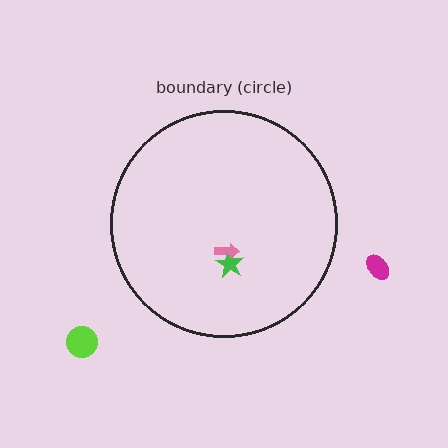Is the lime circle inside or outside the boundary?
Outside.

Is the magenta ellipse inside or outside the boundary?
Outside.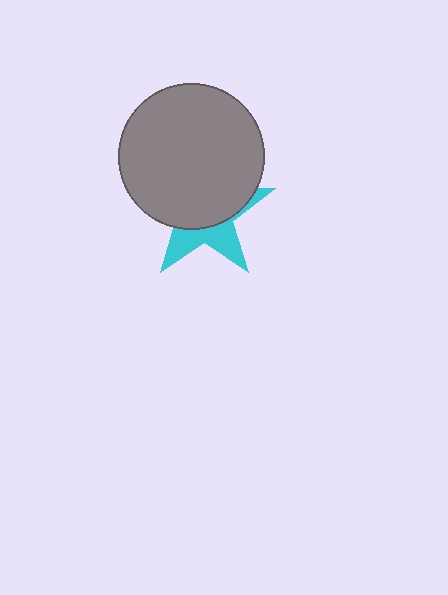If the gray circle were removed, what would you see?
You would see the complete cyan star.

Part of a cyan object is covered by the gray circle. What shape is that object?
It is a star.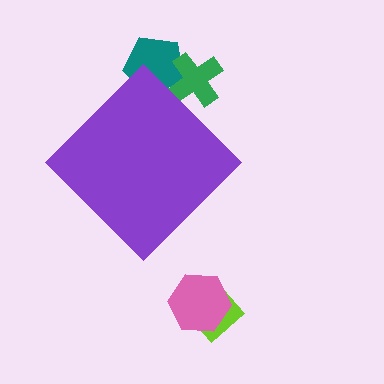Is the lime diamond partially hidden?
No, the lime diamond is fully visible.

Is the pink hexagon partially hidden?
No, the pink hexagon is fully visible.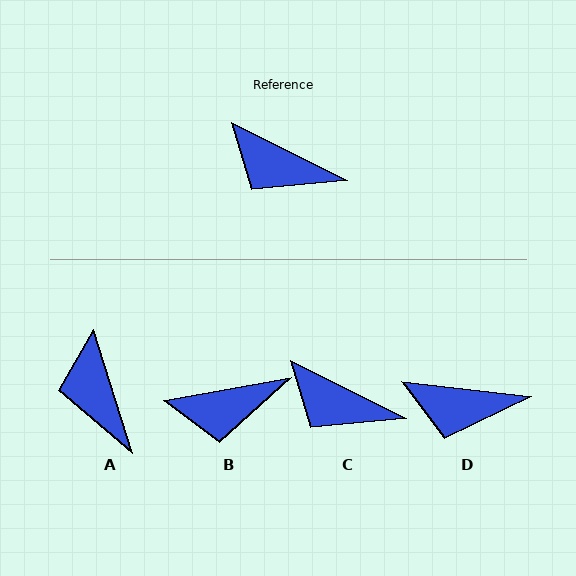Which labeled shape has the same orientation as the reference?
C.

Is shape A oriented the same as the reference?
No, it is off by about 46 degrees.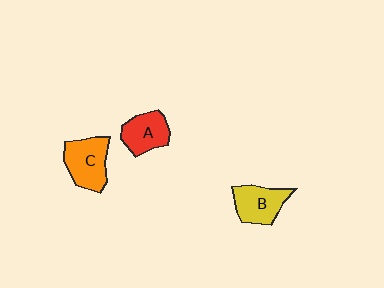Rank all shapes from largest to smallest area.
From largest to smallest: C (orange), B (yellow), A (red).